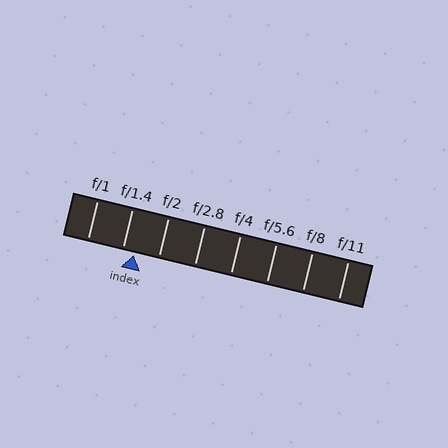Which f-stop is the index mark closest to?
The index mark is closest to f/1.4.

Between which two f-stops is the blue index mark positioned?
The index mark is between f/1.4 and f/2.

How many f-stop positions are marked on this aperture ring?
There are 8 f-stop positions marked.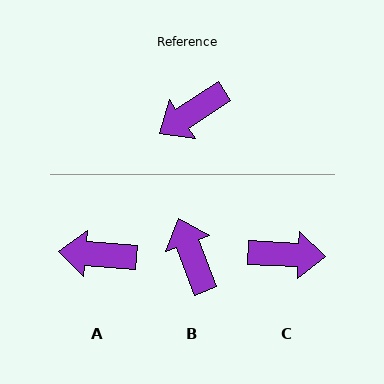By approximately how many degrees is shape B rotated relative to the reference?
Approximately 103 degrees clockwise.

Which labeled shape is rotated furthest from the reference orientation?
C, about 143 degrees away.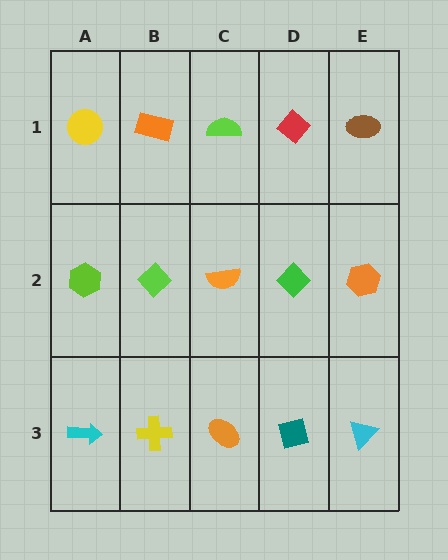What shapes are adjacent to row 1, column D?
A green diamond (row 2, column D), a lime semicircle (row 1, column C), a brown ellipse (row 1, column E).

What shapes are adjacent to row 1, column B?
A lime diamond (row 2, column B), a yellow circle (row 1, column A), a lime semicircle (row 1, column C).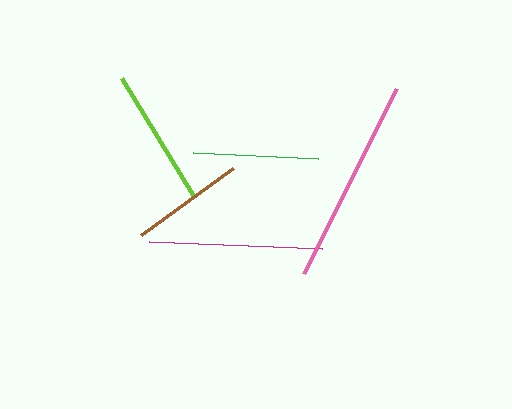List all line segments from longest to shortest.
From longest to shortest: pink, magenta, lime, green, brown.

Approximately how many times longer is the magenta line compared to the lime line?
The magenta line is approximately 1.3 times the length of the lime line.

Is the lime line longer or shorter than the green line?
The lime line is longer than the green line.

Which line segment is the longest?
The pink line is the longest at approximately 206 pixels.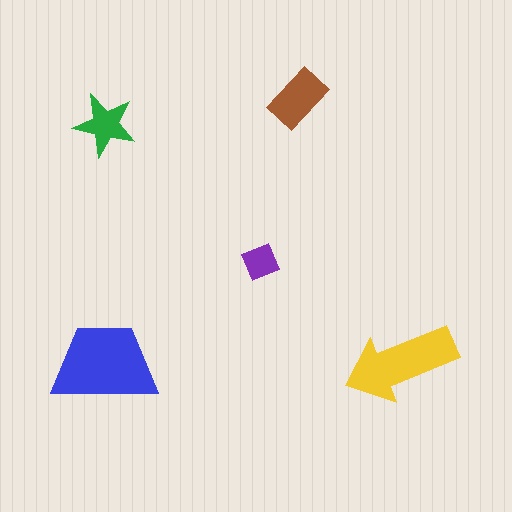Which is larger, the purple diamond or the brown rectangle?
The brown rectangle.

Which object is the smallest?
The purple diamond.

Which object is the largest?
The blue trapezoid.